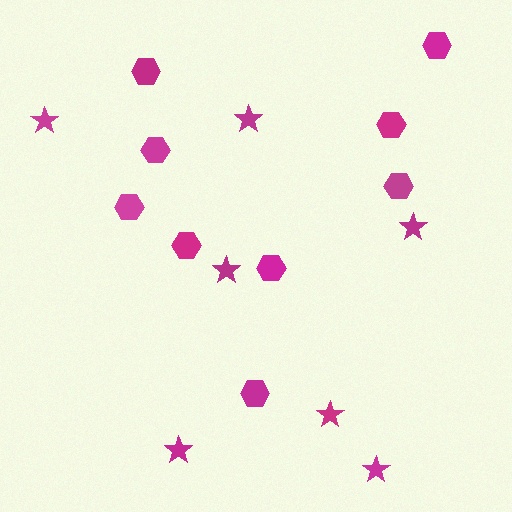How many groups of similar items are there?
There are 2 groups: one group of stars (7) and one group of hexagons (9).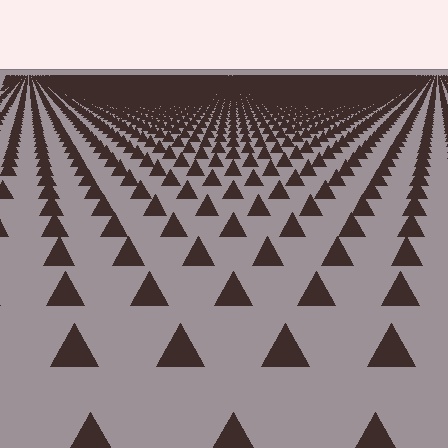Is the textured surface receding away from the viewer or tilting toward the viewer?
The surface is receding away from the viewer. Texture elements get smaller and denser toward the top.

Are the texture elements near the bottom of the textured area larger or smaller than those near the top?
Larger. Near the bottom, elements are closer to the viewer and appear at a bigger on-screen size.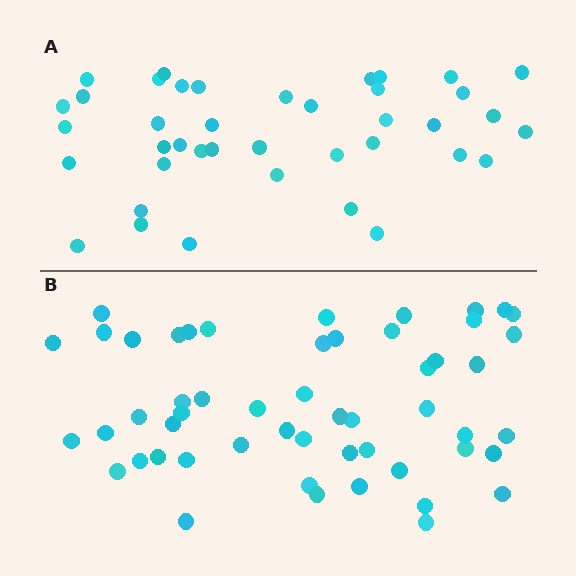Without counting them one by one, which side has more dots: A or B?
Region B (the bottom region) has more dots.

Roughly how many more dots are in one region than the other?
Region B has approximately 15 more dots than region A.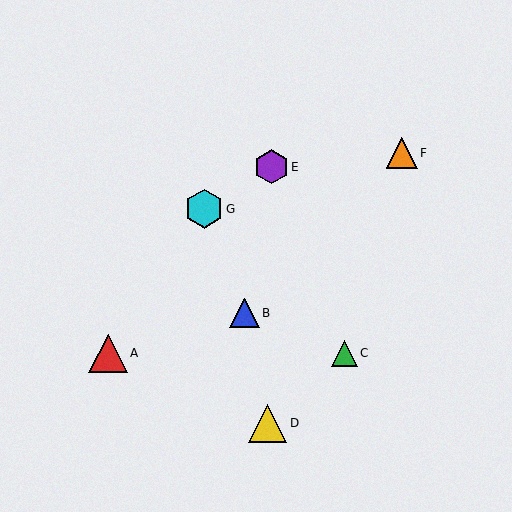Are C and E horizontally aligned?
No, C is at y≈353 and E is at y≈167.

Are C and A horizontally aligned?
Yes, both are at y≈353.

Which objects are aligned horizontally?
Objects A, C are aligned horizontally.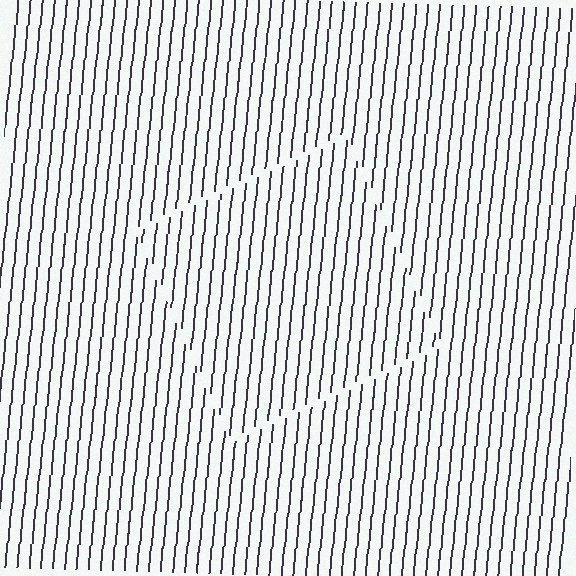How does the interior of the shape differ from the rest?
The interior of the shape contains the same grating, shifted by half a period — the contour is defined by the phase discontinuity where line-ends from the inner and outer gratings abut.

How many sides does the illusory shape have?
4 sides — the line-ends trace a square.